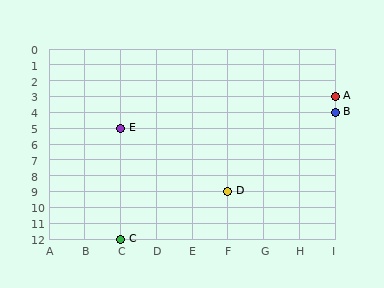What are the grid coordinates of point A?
Point A is at grid coordinates (I, 3).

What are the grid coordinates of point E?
Point E is at grid coordinates (C, 5).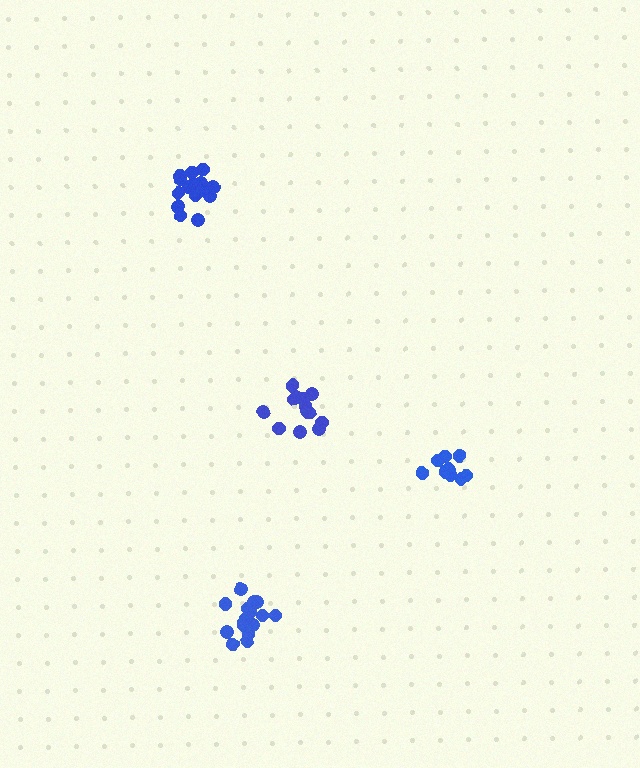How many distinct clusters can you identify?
There are 4 distinct clusters.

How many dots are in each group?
Group 1: 10 dots, Group 2: 13 dots, Group 3: 16 dots, Group 4: 16 dots (55 total).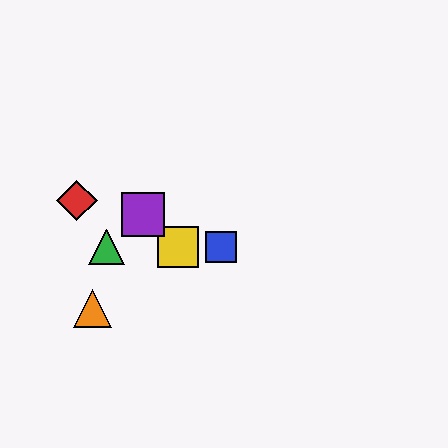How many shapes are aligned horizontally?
3 shapes (the blue square, the green triangle, the yellow square) are aligned horizontally.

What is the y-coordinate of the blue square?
The blue square is at y≈247.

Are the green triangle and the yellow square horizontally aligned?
Yes, both are at y≈247.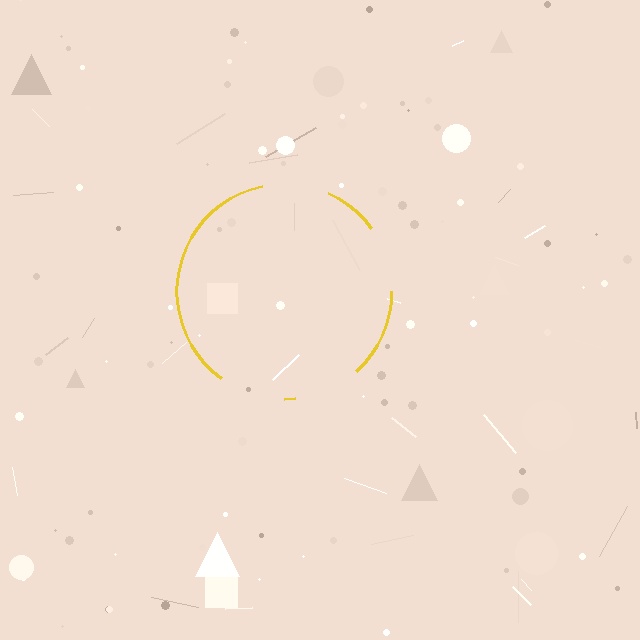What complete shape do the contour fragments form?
The contour fragments form a circle.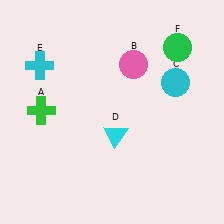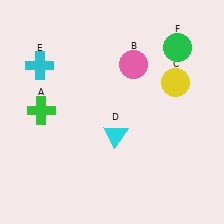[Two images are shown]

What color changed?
The circle (C) changed from cyan in Image 1 to yellow in Image 2.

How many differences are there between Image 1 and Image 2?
There is 1 difference between the two images.